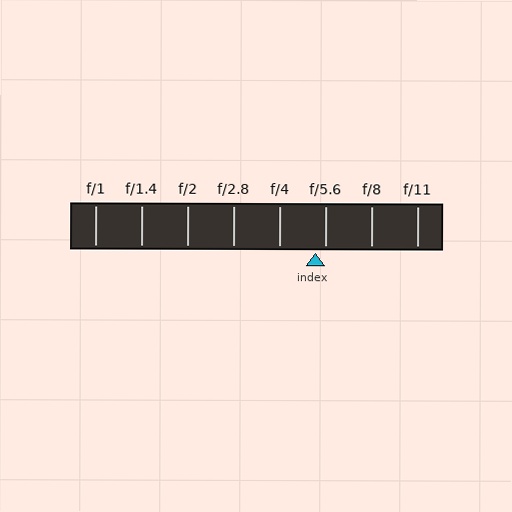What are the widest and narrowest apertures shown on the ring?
The widest aperture shown is f/1 and the narrowest is f/11.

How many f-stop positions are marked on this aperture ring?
There are 8 f-stop positions marked.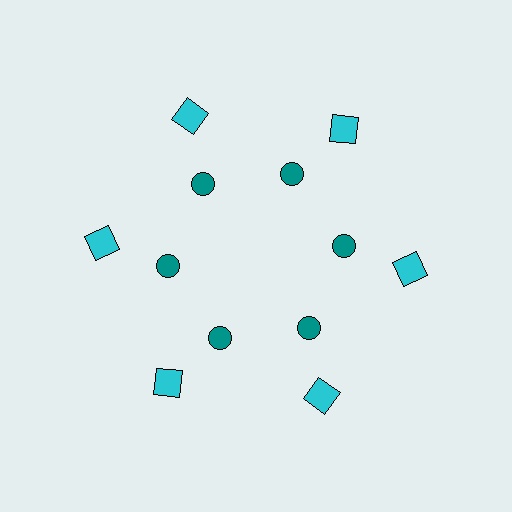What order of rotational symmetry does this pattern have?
This pattern has 6-fold rotational symmetry.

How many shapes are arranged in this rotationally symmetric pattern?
There are 12 shapes, arranged in 6 groups of 2.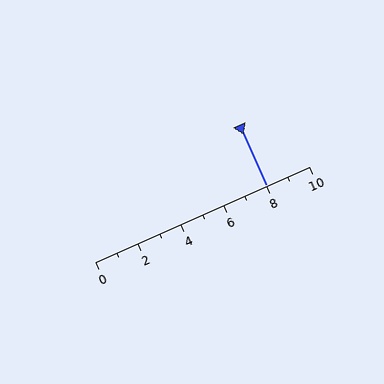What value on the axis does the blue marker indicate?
The marker indicates approximately 8.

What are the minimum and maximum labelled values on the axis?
The axis runs from 0 to 10.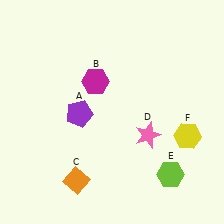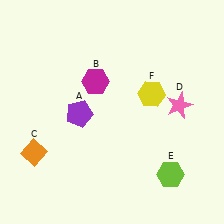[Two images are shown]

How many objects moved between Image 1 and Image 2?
3 objects moved between the two images.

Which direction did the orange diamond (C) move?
The orange diamond (C) moved left.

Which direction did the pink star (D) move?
The pink star (D) moved right.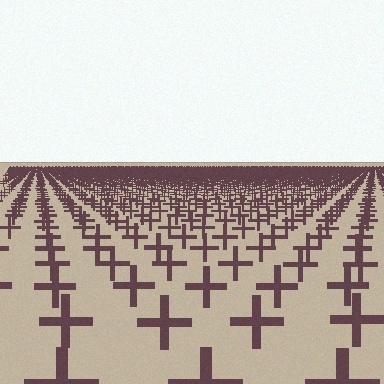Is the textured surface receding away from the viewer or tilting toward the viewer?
The surface is receding away from the viewer. Texture elements get smaller and denser toward the top.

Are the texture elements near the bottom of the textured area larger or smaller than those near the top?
Larger. Near the bottom, elements are closer to the viewer and appear at a bigger on-screen size.